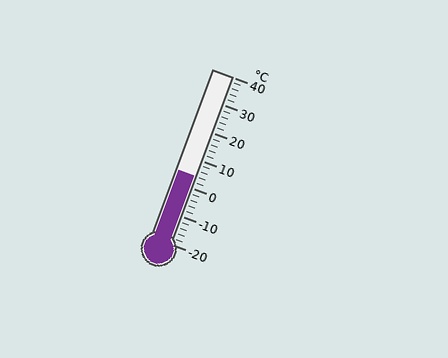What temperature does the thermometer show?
The thermometer shows approximately 4°C.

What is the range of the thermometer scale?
The thermometer scale ranges from -20°C to 40°C.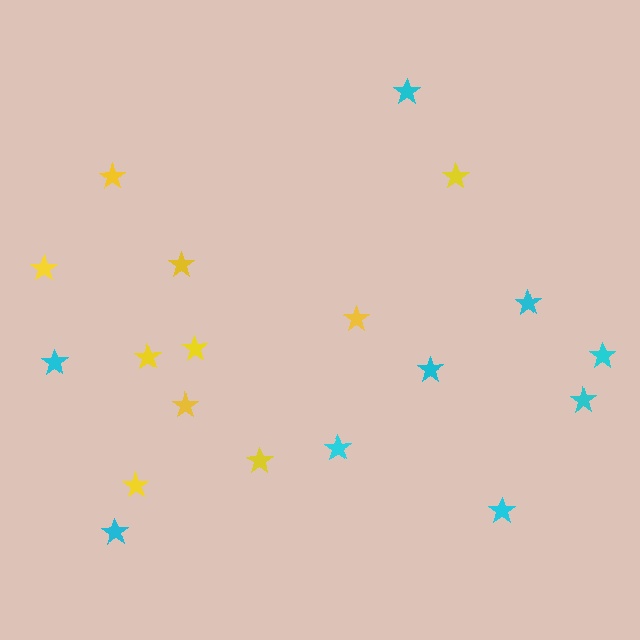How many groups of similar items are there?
There are 2 groups: one group of yellow stars (10) and one group of cyan stars (9).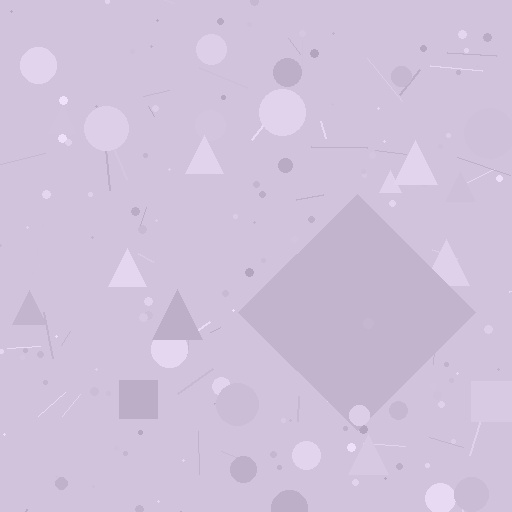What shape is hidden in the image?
A diamond is hidden in the image.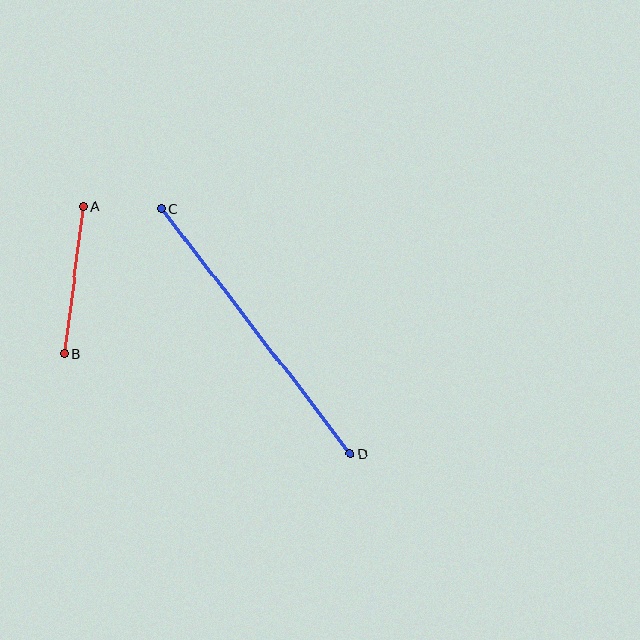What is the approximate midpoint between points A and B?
The midpoint is at approximately (74, 280) pixels.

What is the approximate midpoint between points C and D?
The midpoint is at approximately (256, 331) pixels.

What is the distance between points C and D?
The distance is approximately 309 pixels.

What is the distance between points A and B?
The distance is approximately 148 pixels.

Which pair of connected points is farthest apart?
Points C and D are farthest apart.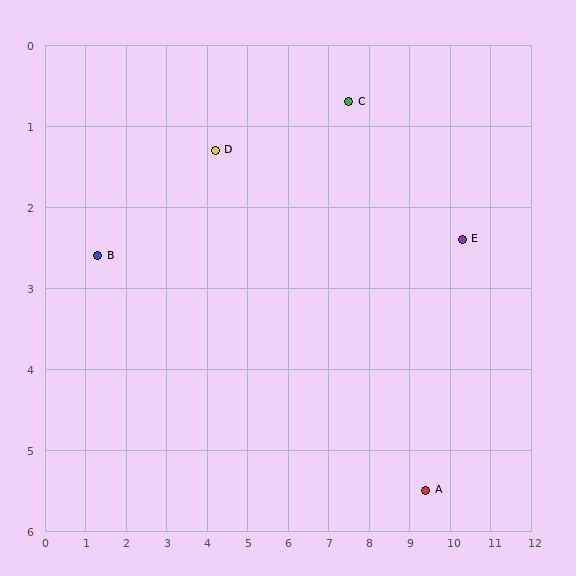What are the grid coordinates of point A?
Point A is at approximately (9.4, 5.5).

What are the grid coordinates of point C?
Point C is at approximately (7.5, 0.7).